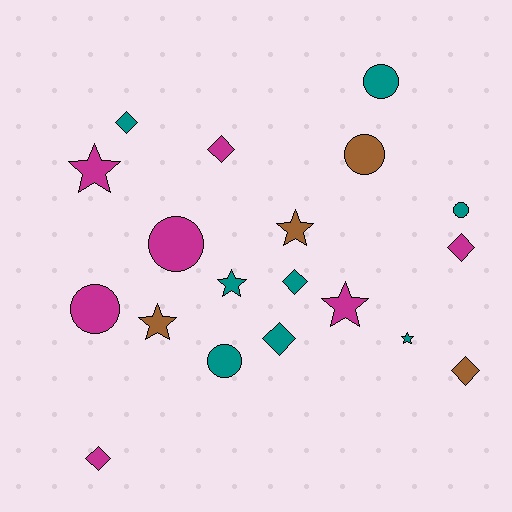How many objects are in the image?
There are 19 objects.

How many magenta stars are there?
There are 2 magenta stars.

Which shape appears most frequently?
Diamond, with 7 objects.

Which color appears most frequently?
Teal, with 8 objects.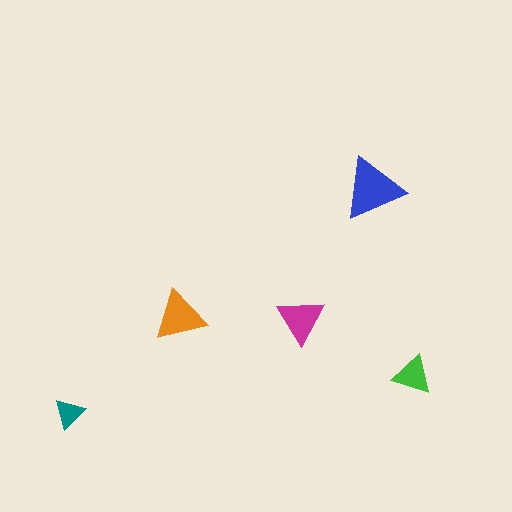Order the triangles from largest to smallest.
the blue one, the orange one, the magenta one, the green one, the teal one.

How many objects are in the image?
There are 5 objects in the image.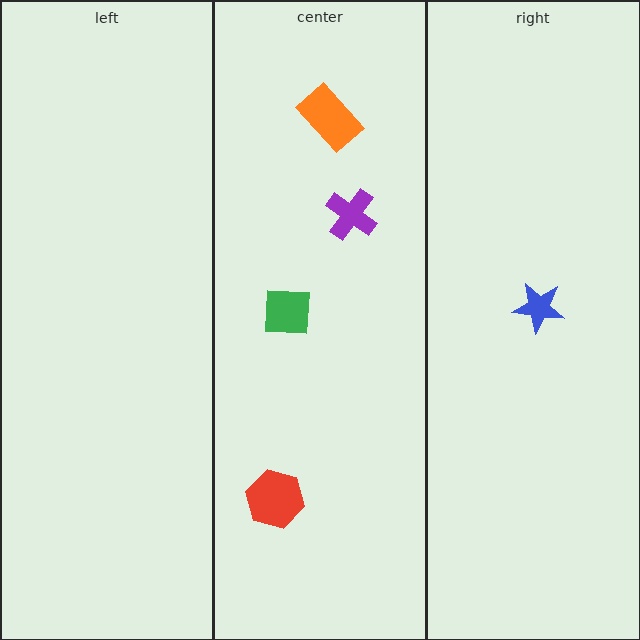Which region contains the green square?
The center region.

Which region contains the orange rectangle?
The center region.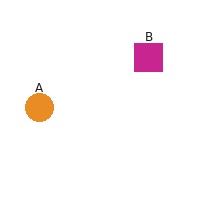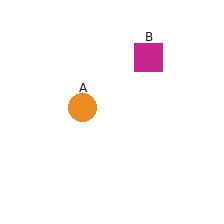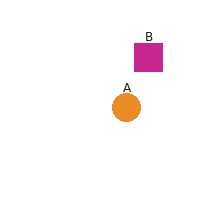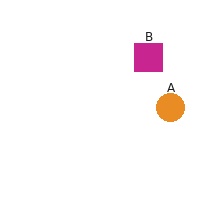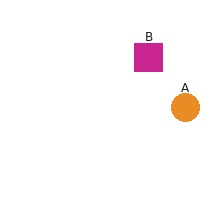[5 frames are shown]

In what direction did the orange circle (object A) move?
The orange circle (object A) moved right.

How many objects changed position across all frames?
1 object changed position: orange circle (object A).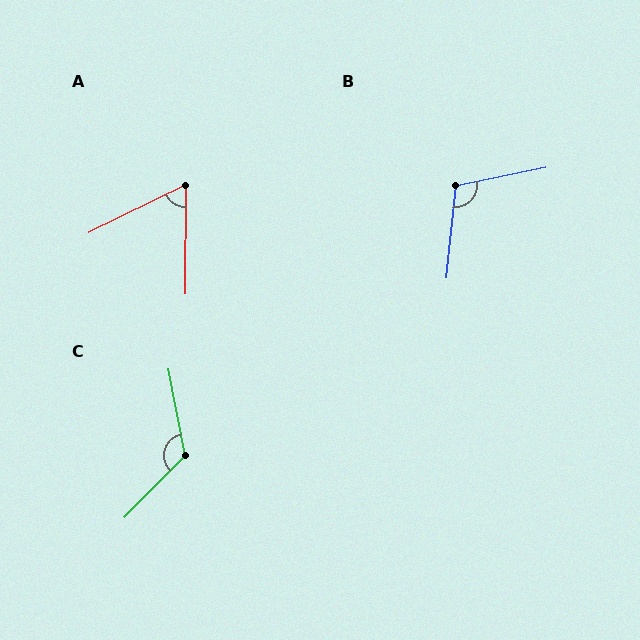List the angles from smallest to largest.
A (64°), B (108°), C (125°).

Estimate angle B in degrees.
Approximately 108 degrees.